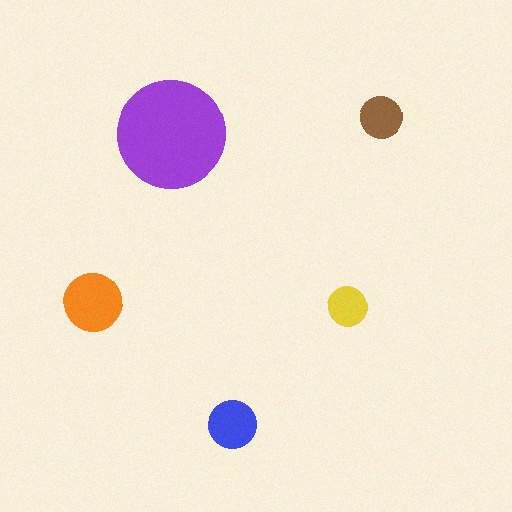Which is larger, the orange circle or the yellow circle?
The orange one.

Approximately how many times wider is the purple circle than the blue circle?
About 2 times wider.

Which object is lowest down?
The blue circle is bottommost.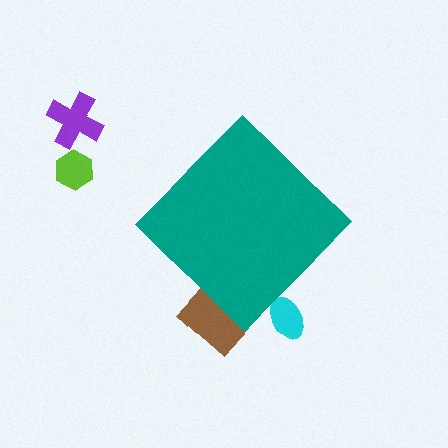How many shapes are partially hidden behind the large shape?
2 shapes are partially hidden.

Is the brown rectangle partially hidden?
Yes, the brown rectangle is partially hidden behind the teal diamond.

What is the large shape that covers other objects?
A teal diamond.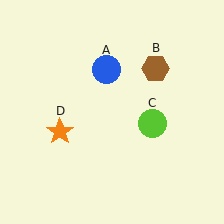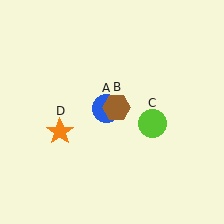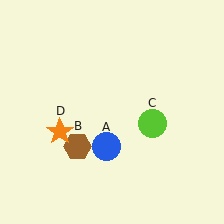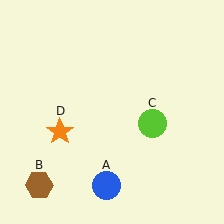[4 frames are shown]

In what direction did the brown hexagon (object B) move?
The brown hexagon (object B) moved down and to the left.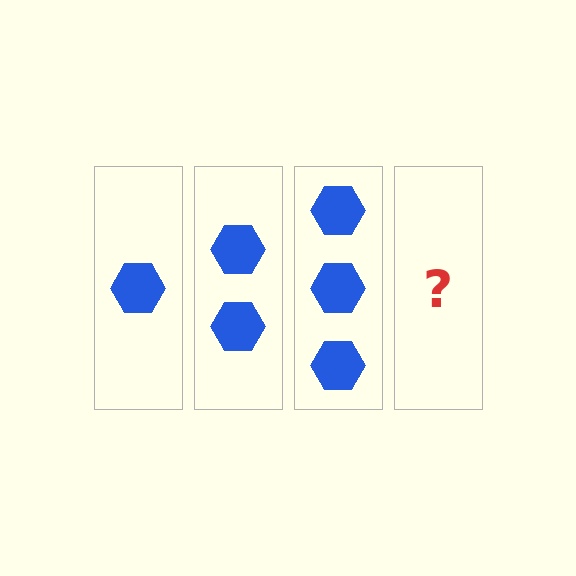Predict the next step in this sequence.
The next step is 4 hexagons.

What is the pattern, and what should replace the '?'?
The pattern is that each step adds one more hexagon. The '?' should be 4 hexagons.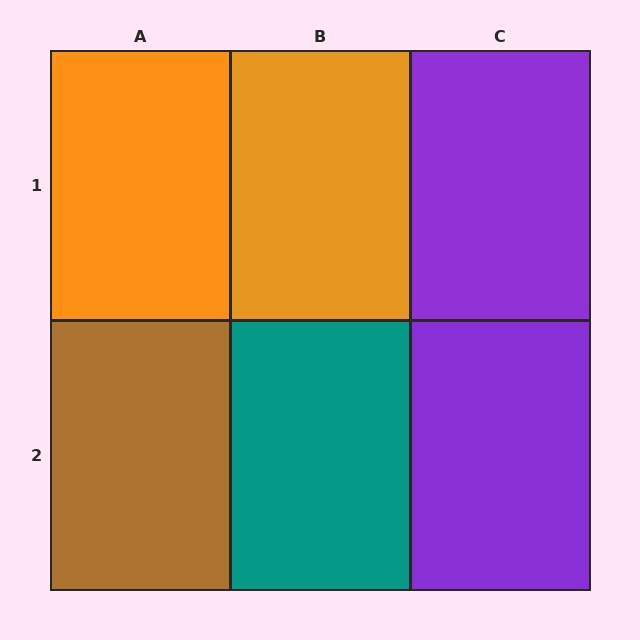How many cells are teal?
1 cell is teal.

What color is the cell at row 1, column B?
Orange.